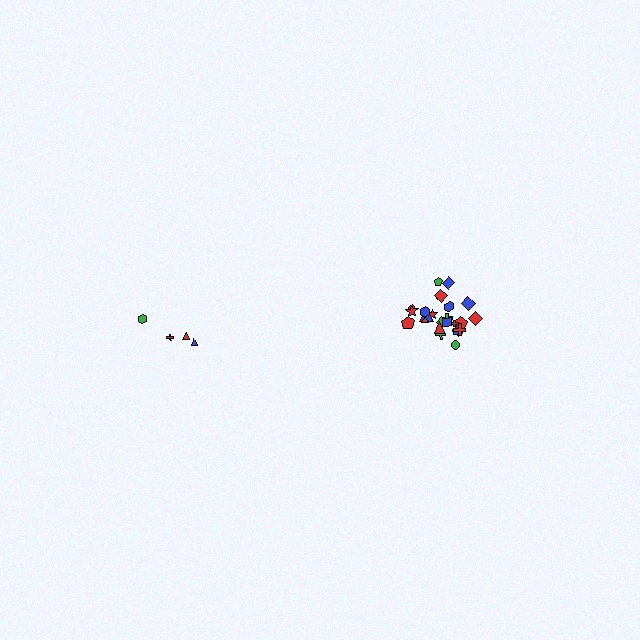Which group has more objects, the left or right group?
The right group.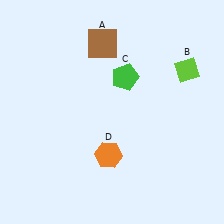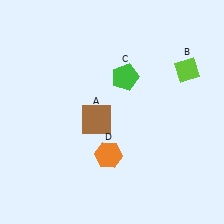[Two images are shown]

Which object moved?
The brown square (A) moved down.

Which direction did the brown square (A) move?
The brown square (A) moved down.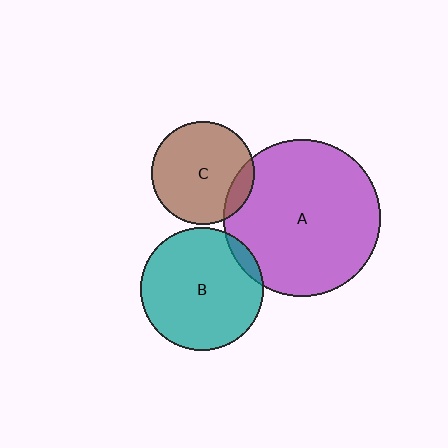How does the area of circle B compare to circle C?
Approximately 1.4 times.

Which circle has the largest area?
Circle A (purple).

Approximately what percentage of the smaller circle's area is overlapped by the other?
Approximately 10%.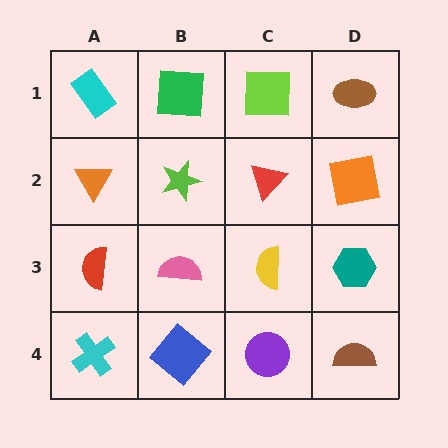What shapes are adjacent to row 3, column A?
An orange triangle (row 2, column A), a cyan cross (row 4, column A), a pink semicircle (row 3, column B).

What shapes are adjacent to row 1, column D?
An orange square (row 2, column D), a lime square (row 1, column C).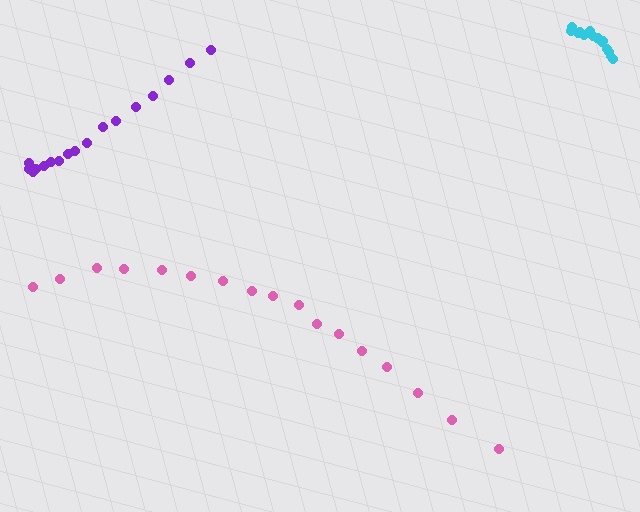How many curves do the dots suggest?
There are 3 distinct paths.